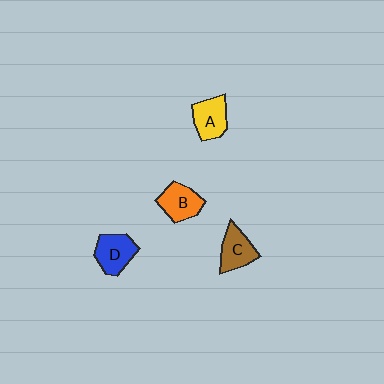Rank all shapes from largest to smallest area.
From largest to smallest: D (blue), B (orange), A (yellow), C (brown).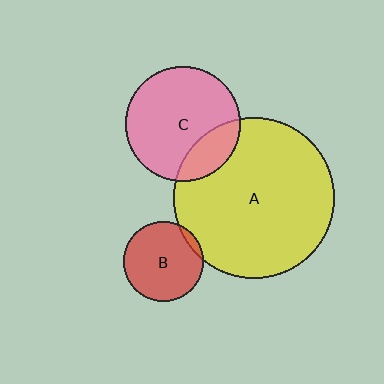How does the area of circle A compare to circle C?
Approximately 1.9 times.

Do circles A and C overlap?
Yes.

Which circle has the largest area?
Circle A (yellow).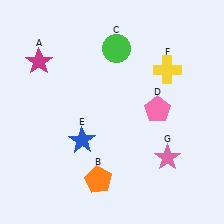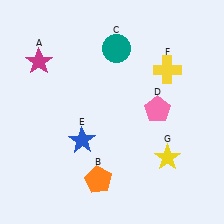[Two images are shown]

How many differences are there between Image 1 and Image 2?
There are 2 differences between the two images.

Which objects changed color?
C changed from green to teal. G changed from pink to yellow.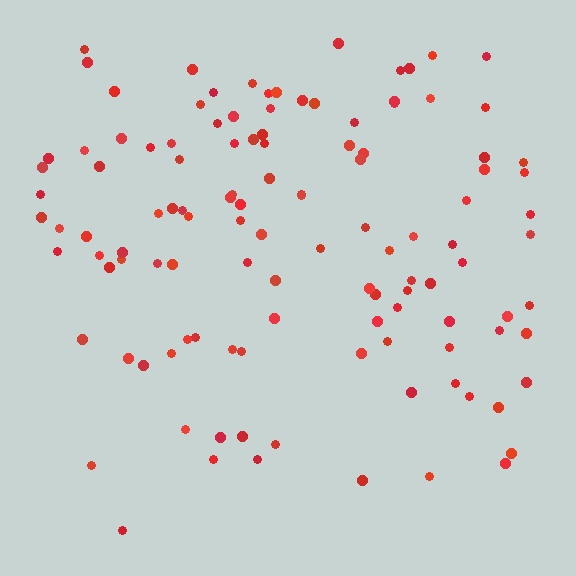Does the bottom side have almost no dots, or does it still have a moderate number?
Still a moderate number, just noticeably fewer than the top.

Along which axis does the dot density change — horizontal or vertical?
Vertical.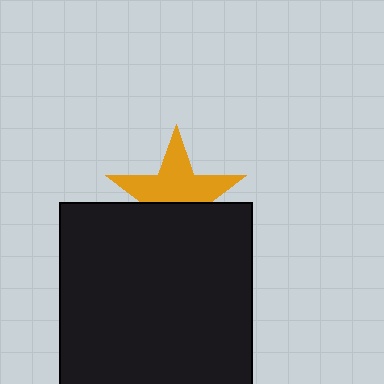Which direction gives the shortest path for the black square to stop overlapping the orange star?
Moving down gives the shortest separation.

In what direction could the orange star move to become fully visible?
The orange star could move up. That would shift it out from behind the black square entirely.